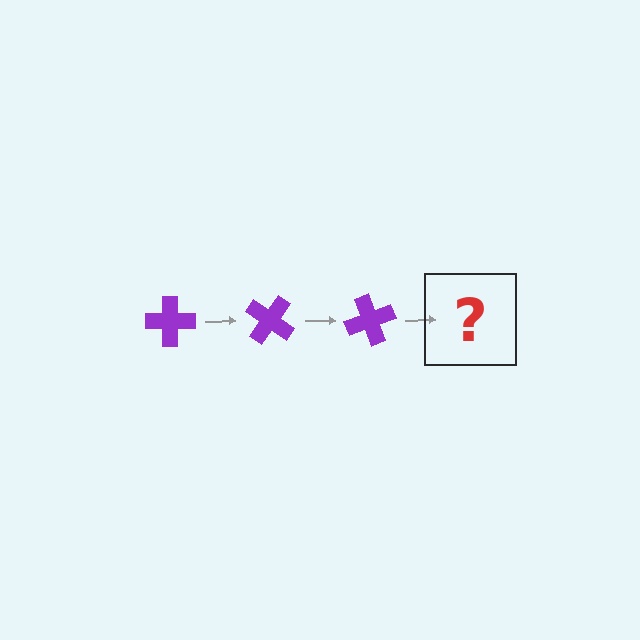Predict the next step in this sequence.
The next step is a purple cross rotated 105 degrees.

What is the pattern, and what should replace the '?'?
The pattern is that the cross rotates 35 degrees each step. The '?' should be a purple cross rotated 105 degrees.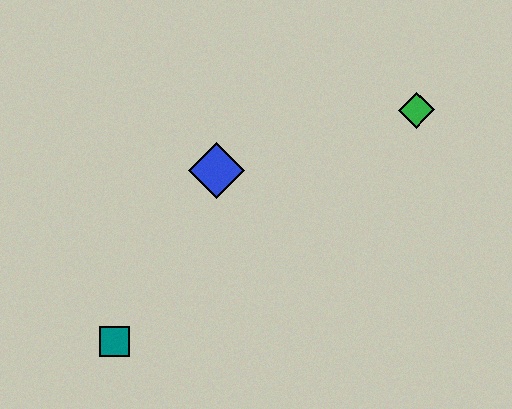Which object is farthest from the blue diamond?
The green diamond is farthest from the blue diamond.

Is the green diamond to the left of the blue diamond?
No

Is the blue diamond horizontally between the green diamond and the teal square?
Yes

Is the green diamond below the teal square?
No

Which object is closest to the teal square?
The blue diamond is closest to the teal square.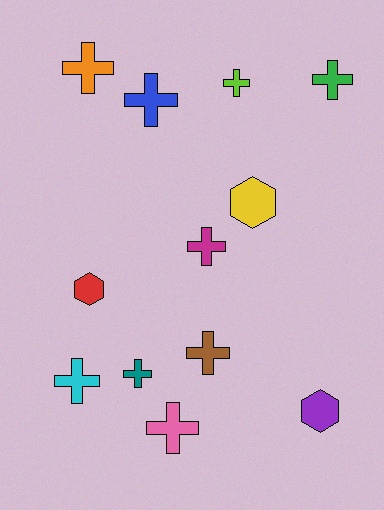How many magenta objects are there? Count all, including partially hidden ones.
There is 1 magenta object.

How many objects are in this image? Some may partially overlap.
There are 12 objects.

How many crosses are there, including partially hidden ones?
There are 9 crosses.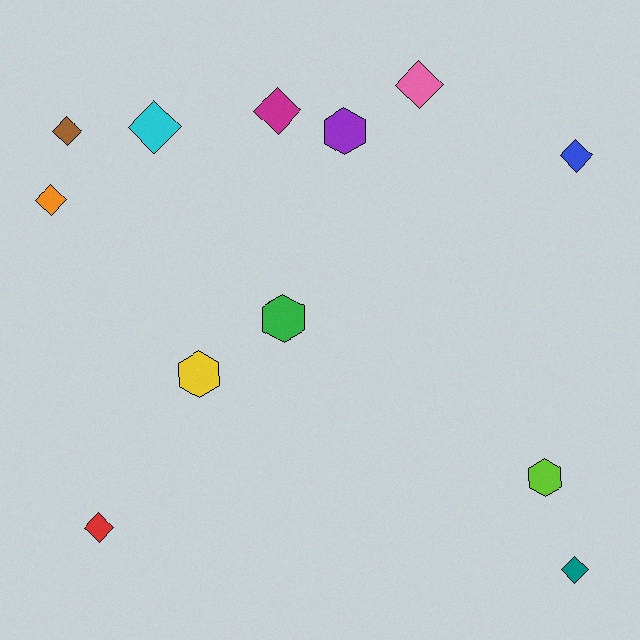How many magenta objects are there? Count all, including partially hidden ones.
There is 1 magenta object.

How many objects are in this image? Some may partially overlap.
There are 12 objects.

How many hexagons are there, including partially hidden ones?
There are 4 hexagons.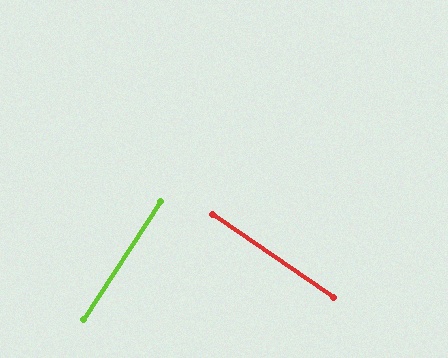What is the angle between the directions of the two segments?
Approximately 88 degrees.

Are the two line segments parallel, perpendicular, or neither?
Perpendicular — they meet at approximately 88°.